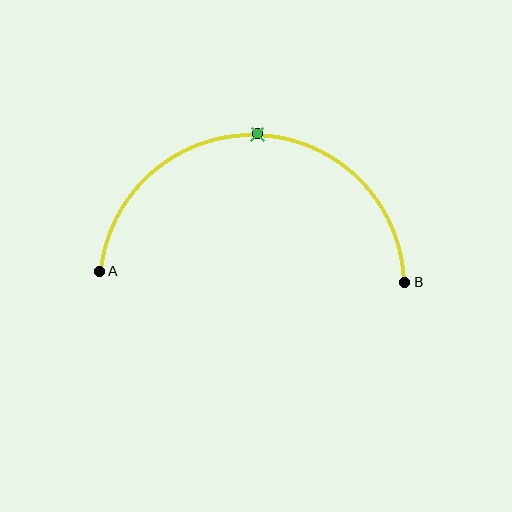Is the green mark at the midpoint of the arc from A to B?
Yes. The green mark lies on the arc at equal arc-length from both A and B — it is the arc midpoint.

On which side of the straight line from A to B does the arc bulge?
The arc bulges above the straight line connecting A and B.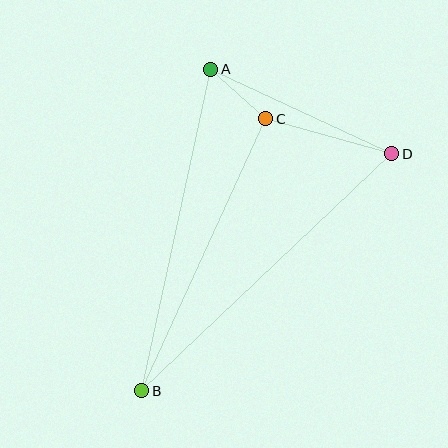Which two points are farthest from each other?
Points B and D are farthest from each other.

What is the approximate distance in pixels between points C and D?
The distance between C and D is approximately 131 pixels.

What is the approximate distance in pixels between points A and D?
The distance between A and D is approximately 200 pixels.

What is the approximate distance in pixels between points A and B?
The distance between A and B is approximately 329 pixels.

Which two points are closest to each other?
Points A and C are closest to each other.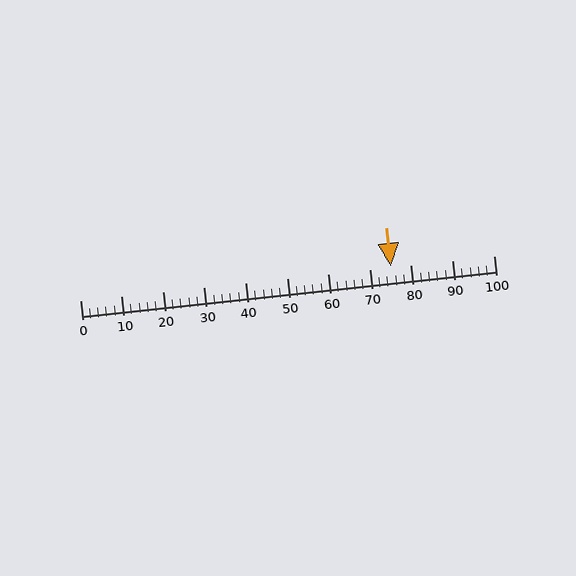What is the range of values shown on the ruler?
The ruler shows values from 0 to 100.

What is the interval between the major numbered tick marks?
The major tick marks are spaced 10 units apart.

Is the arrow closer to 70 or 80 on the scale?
The arrow is closer to 80.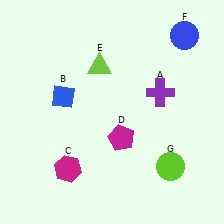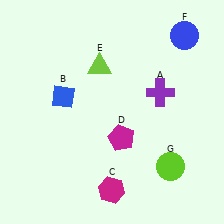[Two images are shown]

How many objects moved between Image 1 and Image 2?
1 object moved between the two images.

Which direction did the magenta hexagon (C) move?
The magenta hexagon (C) moved right.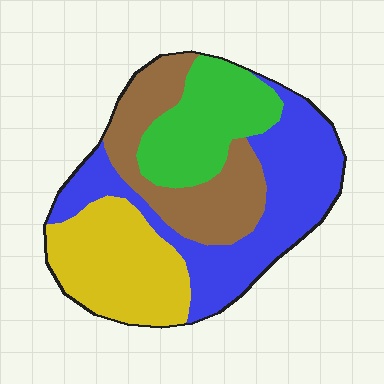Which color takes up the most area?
Blue, at roughly 35%.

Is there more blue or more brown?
Blue.